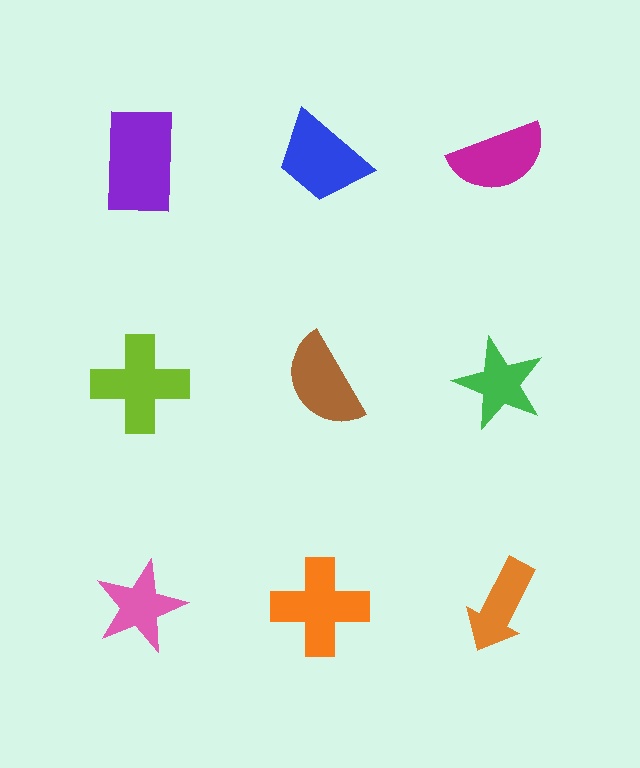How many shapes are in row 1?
3 shapes.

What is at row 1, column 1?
A purple rectangle.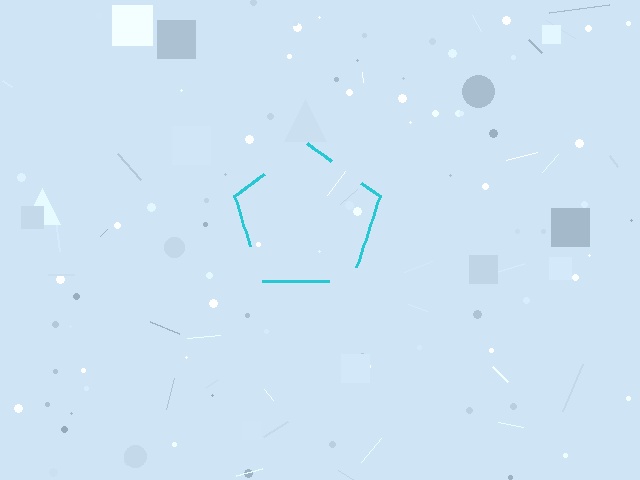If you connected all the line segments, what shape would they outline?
They would outline a pentagon.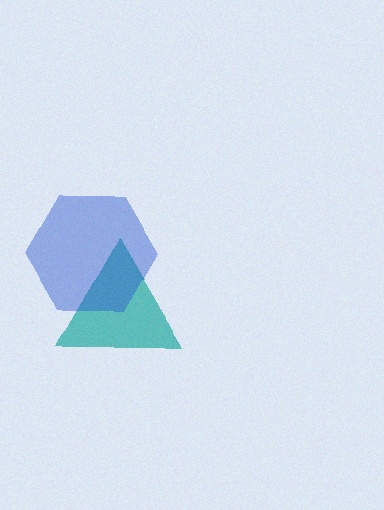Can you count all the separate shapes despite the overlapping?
Yes, there are 2 separate shapes.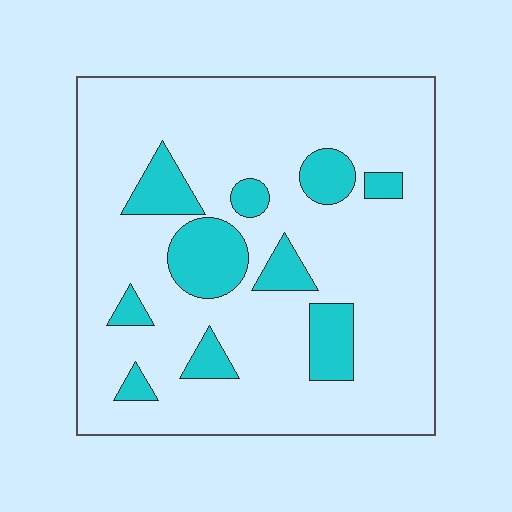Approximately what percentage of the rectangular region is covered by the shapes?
Approximately 15%.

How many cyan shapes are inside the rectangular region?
10.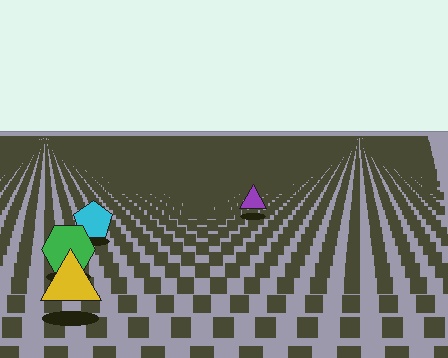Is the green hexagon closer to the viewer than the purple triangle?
Yes. The green hexagon is closer — you can tell from the texture gradient: the ground texture is coarser near it.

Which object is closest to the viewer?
The yellow triangle is closest. The texture marks near it are larger and more spread out.